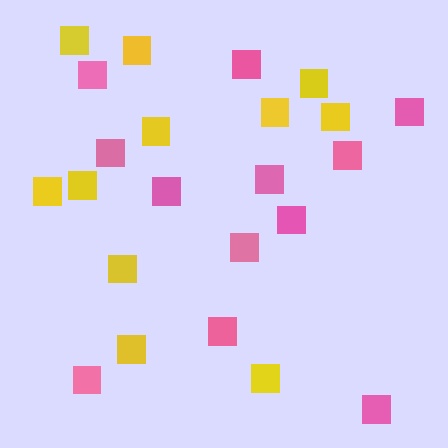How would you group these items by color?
There are 2 groups: one group of yellow squares (11) and one group of pink squares (12).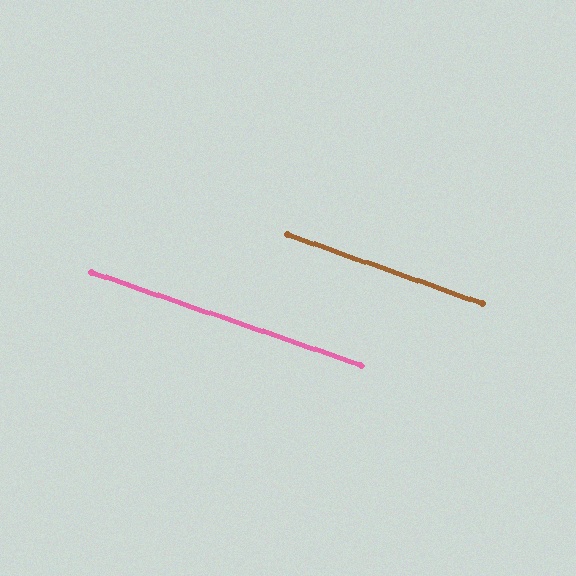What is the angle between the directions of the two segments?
Approximately 1 degree.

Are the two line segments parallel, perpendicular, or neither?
Parallel — their directions differ by only 0.6°.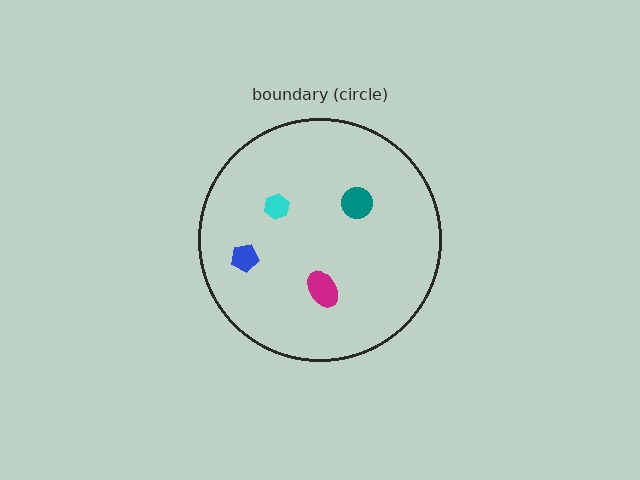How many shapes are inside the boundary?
4 inside, 0 outside.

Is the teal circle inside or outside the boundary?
Inside.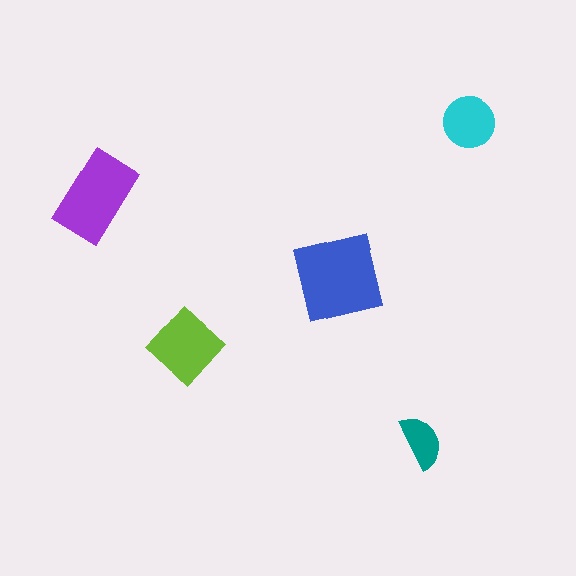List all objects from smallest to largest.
The teal semicircle, the cyan circle, the lime diamond, the purple rectangle, the blue square.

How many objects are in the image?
There are 5 objects in the image.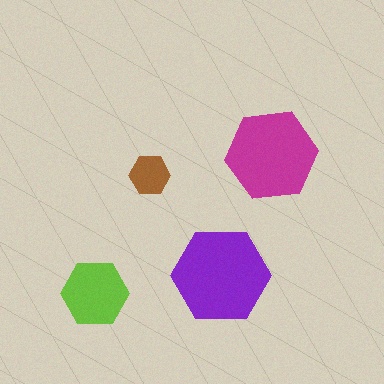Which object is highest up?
The magenta hexagon is topmost.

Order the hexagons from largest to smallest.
the purple one, the magenta one, the lime one, the brown one.